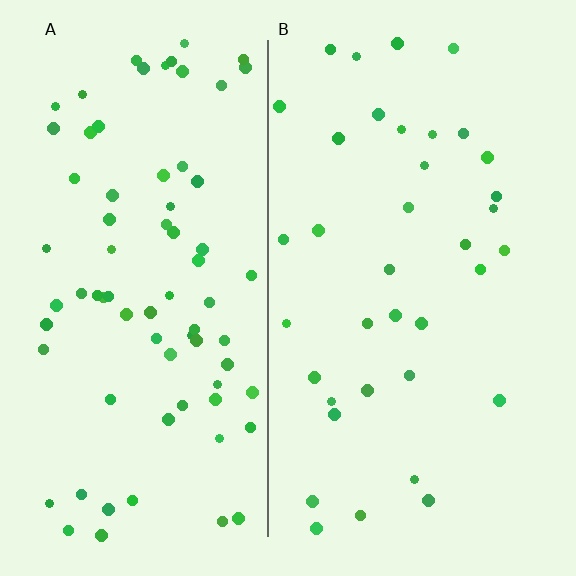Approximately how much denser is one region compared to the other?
Approximately 2.0× — region A over region B.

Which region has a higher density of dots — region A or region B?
A (the left).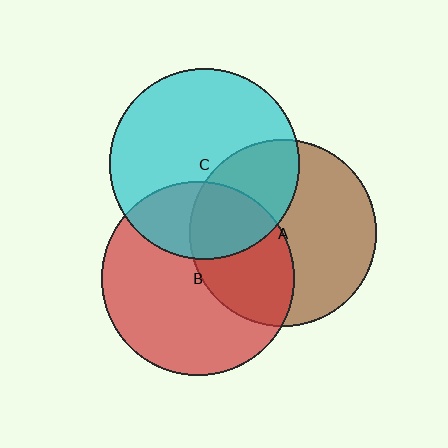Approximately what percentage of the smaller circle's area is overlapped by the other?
Approximately 40%.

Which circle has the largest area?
Circle B (red).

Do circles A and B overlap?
Yes.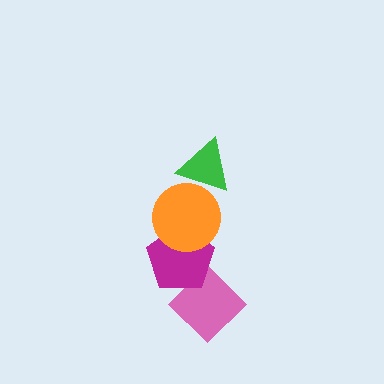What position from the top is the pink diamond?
The pink diamond is 4th from the top.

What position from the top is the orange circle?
The orange circle is 2nd from the top.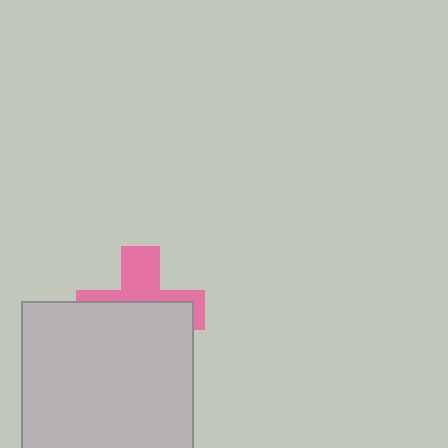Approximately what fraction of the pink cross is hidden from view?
Roughly 58% of the pink cross is hidden behind the light gray square.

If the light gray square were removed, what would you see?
You would see the complete pink cross.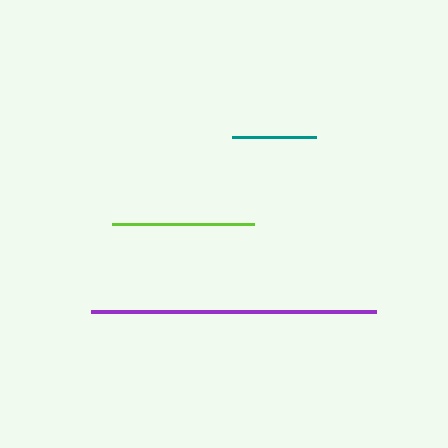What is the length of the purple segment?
The purple segment is approximately 285 pixels long.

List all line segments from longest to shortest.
From longest to shortest: purple, lime, teal.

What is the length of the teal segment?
The teal segment is approximately 84 pixels long.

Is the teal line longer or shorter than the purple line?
The purple line is longer than the teal line.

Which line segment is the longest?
The purple line is the longest at approximately 285 pixels.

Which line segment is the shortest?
The teal line is the shortest at approximately 84 pixels.